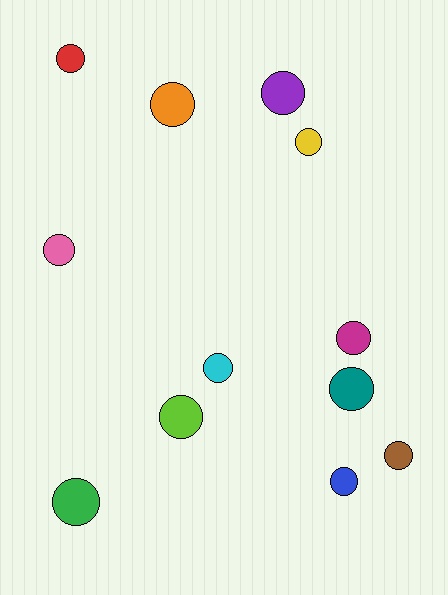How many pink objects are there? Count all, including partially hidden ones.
There is 1 pink object.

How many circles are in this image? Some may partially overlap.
There are 12 circles.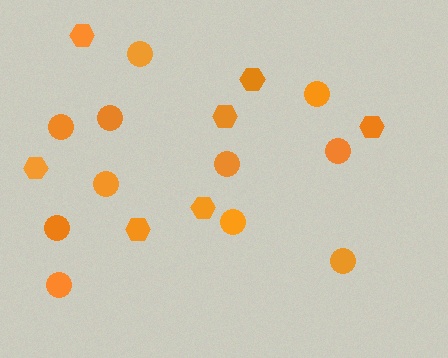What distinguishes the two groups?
There are 2 groups: one group of circles (11) and one group of hexagons (7).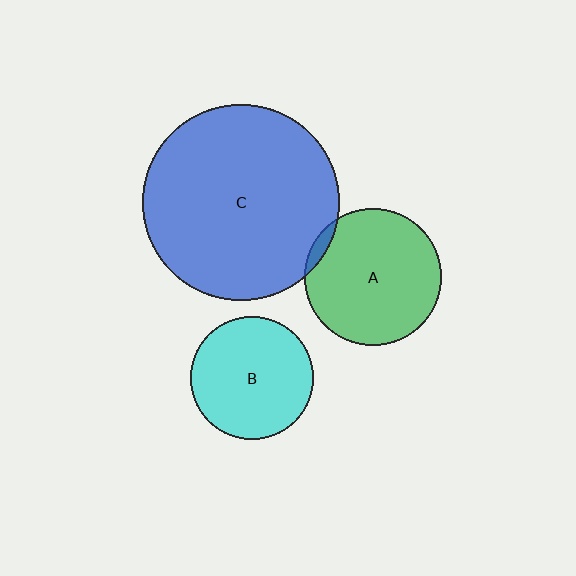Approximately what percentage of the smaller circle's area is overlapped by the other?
Approximately 5%.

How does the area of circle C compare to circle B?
Approximately 2.5 times.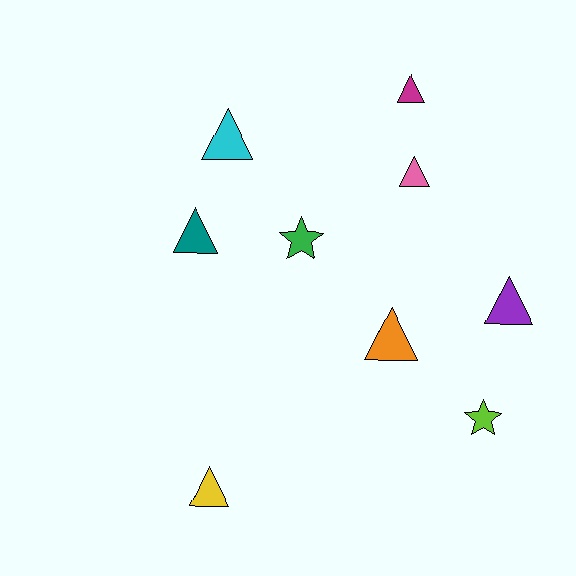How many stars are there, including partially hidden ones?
There are 2 stars.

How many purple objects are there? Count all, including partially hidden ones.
There is 1 purple object.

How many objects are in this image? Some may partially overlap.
There are 9 objects.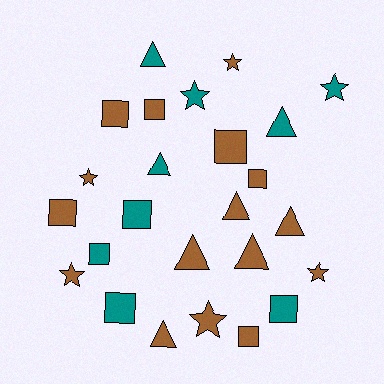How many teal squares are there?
There are 4 teal squares.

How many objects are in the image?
There are 25 objects.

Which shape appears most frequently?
Square, with 10 objects.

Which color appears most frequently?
Brown, with 16 objects.